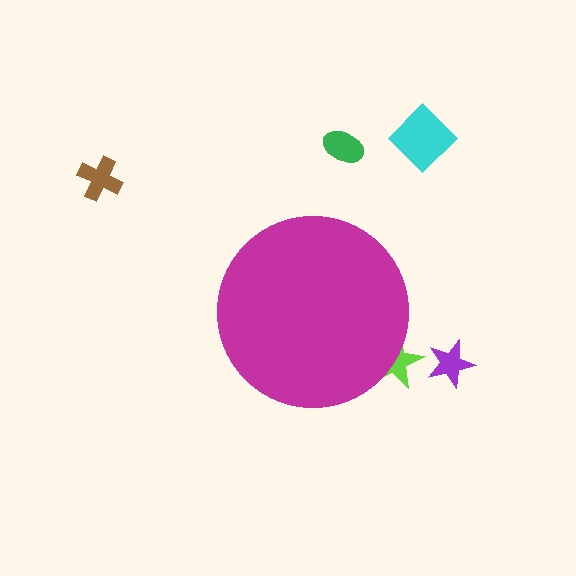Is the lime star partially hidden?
Yes, the lime star is partially hidden behind the magenta circle.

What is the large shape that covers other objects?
A magenta circle.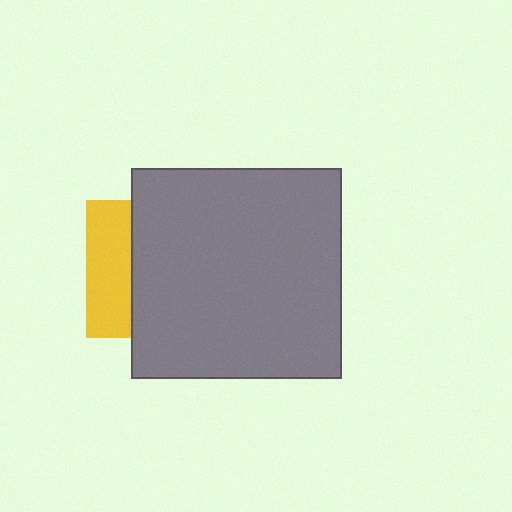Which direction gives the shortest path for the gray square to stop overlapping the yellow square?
Moving right gives the shortest separation.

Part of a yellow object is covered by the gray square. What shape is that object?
It is a square.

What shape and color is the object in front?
The object in front is a gray square.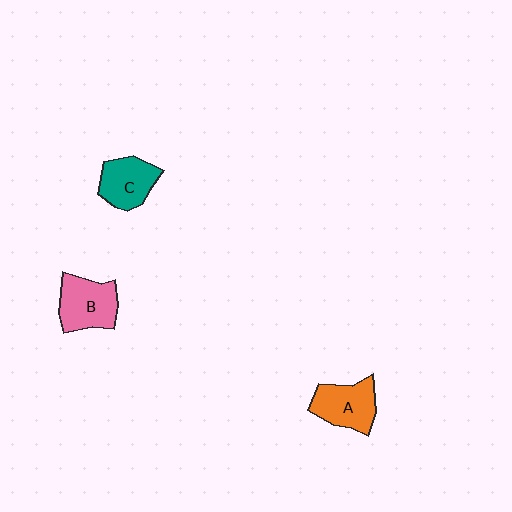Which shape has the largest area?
Shape B (pink).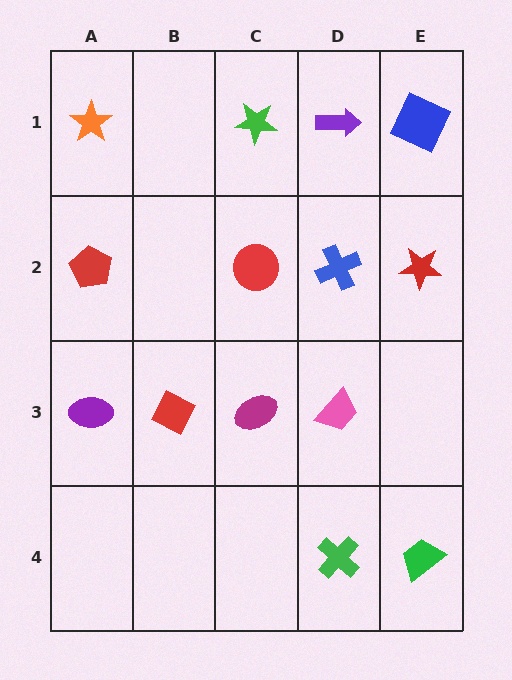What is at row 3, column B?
A red diamond.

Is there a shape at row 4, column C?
No, that cell is empty.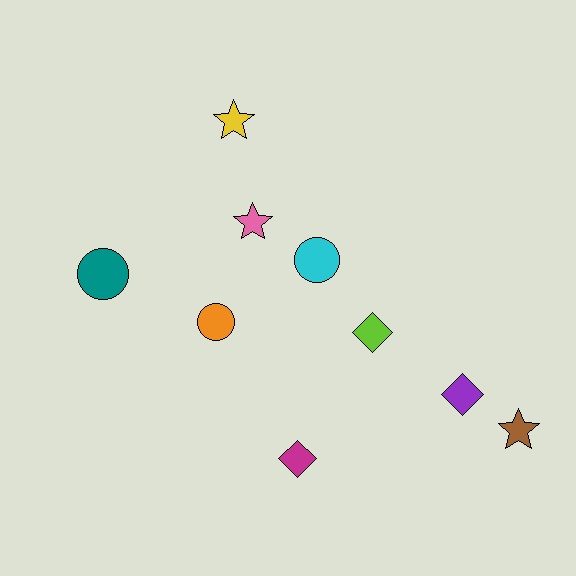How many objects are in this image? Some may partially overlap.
There are 9 objects.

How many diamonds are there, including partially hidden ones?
There are 3 diamonds.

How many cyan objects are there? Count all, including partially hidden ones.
There is 1 cyan object.